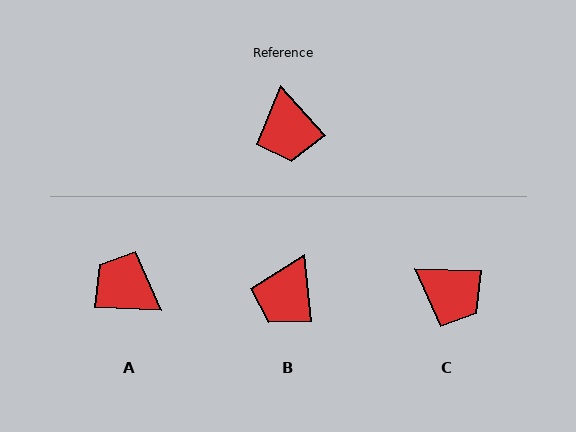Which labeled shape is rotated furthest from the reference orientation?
A, about 134 degrees away.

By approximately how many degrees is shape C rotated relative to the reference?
Approximately 46 degrees counter-clockwise.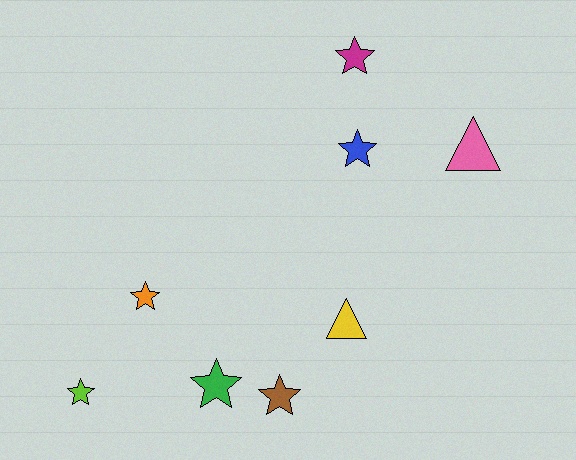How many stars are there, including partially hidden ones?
There are 6 stars.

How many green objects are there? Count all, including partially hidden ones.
There is 1 green object.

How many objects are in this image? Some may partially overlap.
There are 8 objects.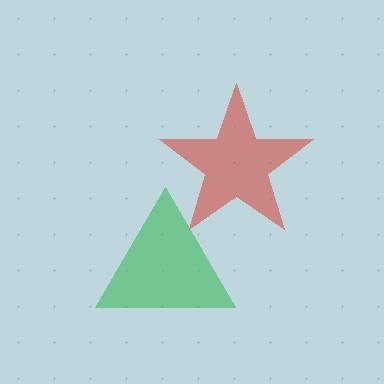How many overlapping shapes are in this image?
There are 2 overlapping shapes in the image.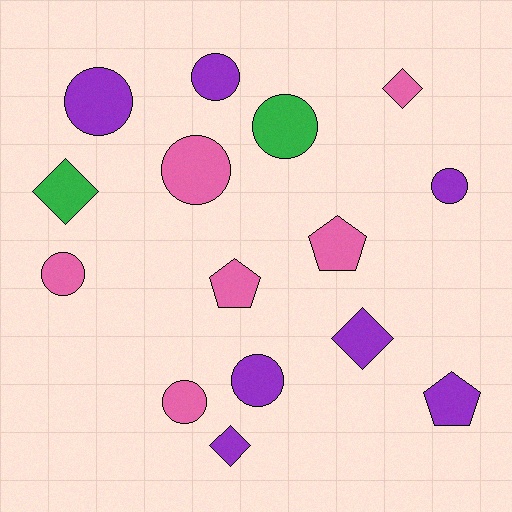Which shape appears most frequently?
Circle, with 8 objects.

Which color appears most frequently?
Purple, with 7 objects.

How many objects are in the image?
There are 15 objects.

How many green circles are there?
There is 1 green circle.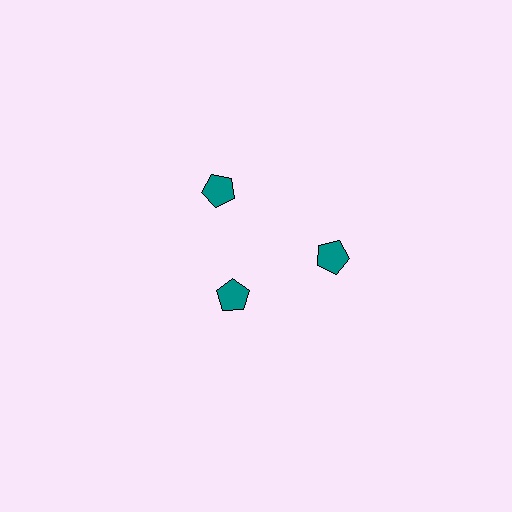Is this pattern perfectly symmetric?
No. The 3 teal pentagons are arranged in a ring, but one element near the 7 o'clock position is pulled inward toward the center, breaking the 3-fold rotational symmetry.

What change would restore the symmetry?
The symmetry would be restored by moving it outward, back onto the ring so that all 3 pentagons sit at equal angles and equal distance from the center.